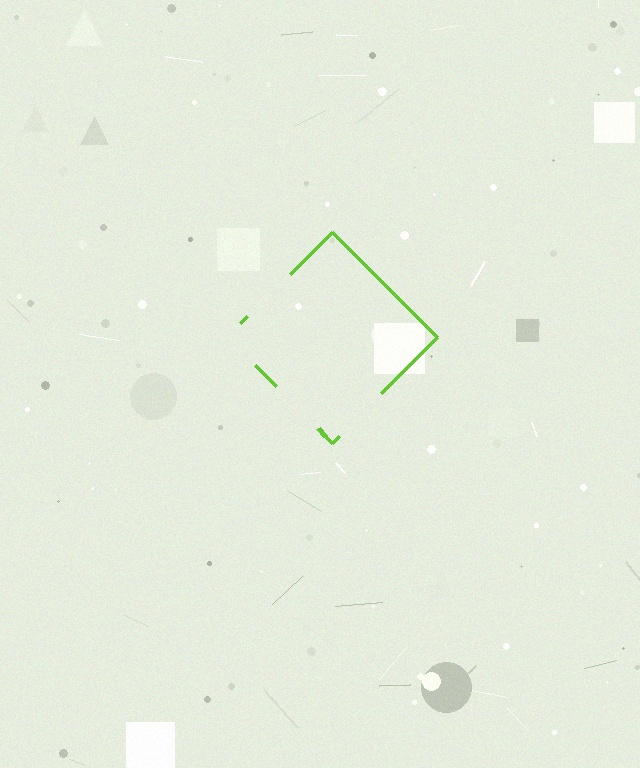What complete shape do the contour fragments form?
The contour fragments form a diamond.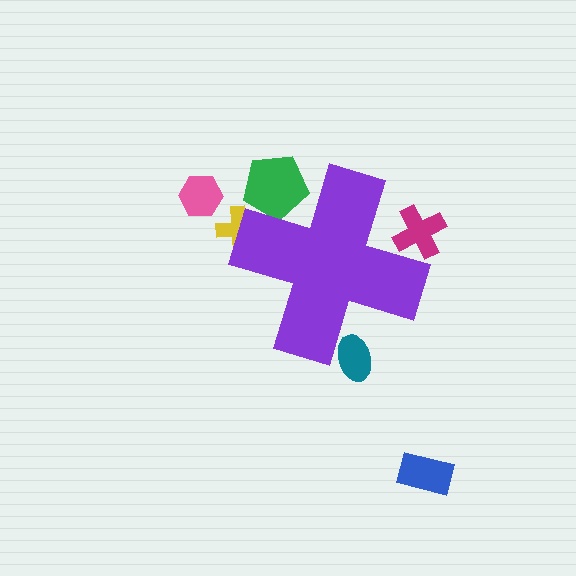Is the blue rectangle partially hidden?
No, the blue rectangle is fully visible.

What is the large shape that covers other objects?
A purple cross.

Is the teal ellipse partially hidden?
Yes, the teal ellipse is partially hidden behind the purple cross.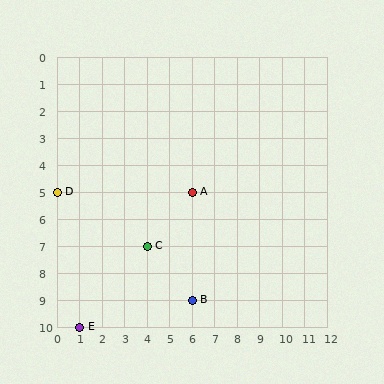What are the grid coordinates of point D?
Point D is at grid coordinates (0, 5).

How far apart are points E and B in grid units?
Points E and B are 5 columns and 1 row apart (about 5.1 grid units diagonally).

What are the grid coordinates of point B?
Point B is at grid coordinates (6, 9).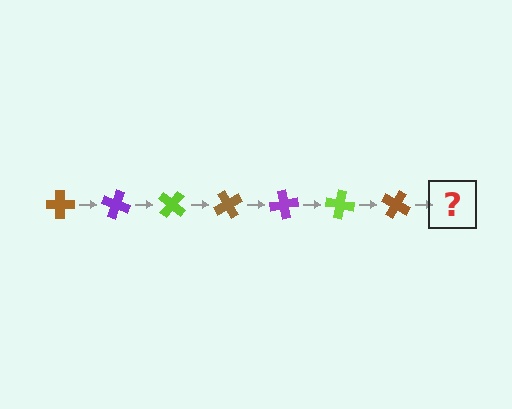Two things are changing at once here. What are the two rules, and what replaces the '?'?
The two rules are that it rotates 20 degrees each step and the color cycles through brown, purple, and lime. The '?' should be a purple cross, rotated 140 degrees from the start.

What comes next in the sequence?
The next element should be a purple cross, rotated 140 degrees from the start.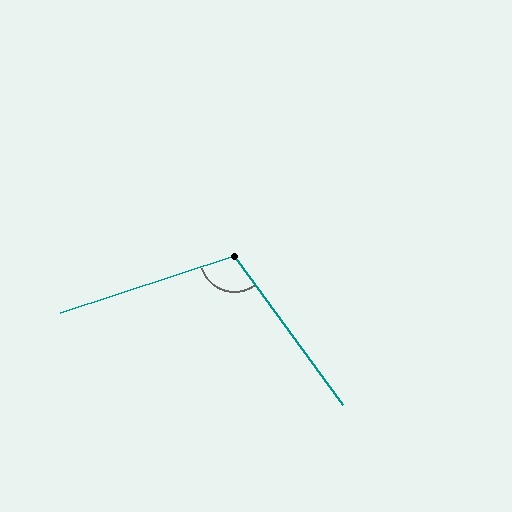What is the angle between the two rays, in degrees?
Approximately 108 degrees.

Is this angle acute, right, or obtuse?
It is obtuse.